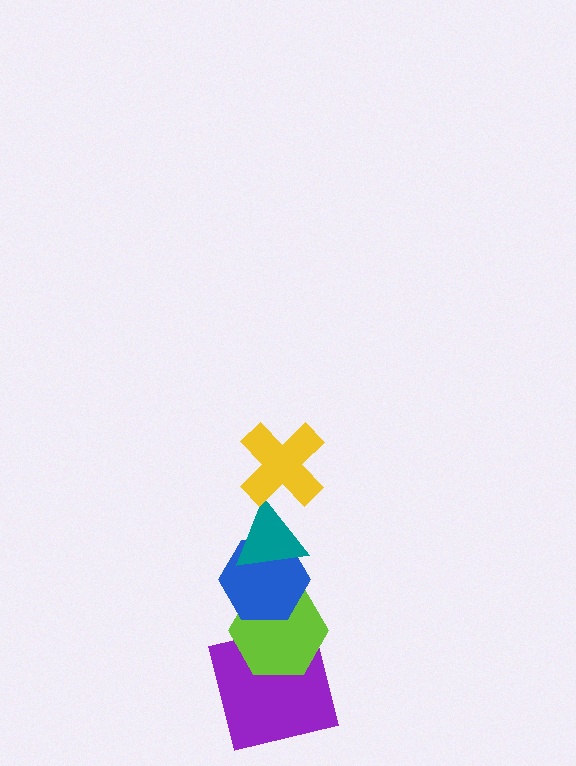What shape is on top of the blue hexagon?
The teal triangle is on top of the blue hexagon.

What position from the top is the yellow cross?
The yellow cross is 1st from the top.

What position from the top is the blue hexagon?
The blue hexagon is 3rd from the top.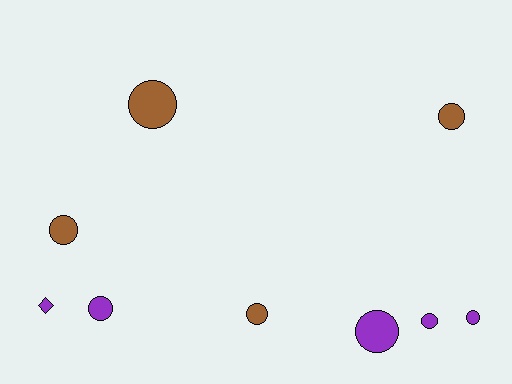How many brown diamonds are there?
There are no brown diamonds.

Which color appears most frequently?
Purple, with 5 objects.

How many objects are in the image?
There are 9 objects.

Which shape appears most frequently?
Circle, with 8 objects.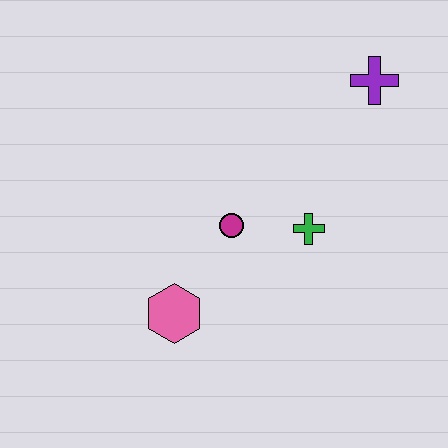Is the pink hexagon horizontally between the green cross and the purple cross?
No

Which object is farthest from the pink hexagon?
The purple cross is farthest from the pink hexagon.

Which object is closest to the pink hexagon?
The magenta circle is closest to the pink hexagon.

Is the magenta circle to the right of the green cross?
No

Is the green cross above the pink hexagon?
Yes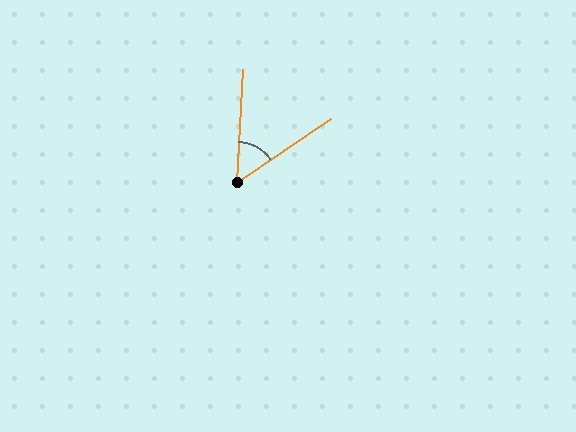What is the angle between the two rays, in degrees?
Approximately 53 degrees.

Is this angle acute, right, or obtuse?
It is acute.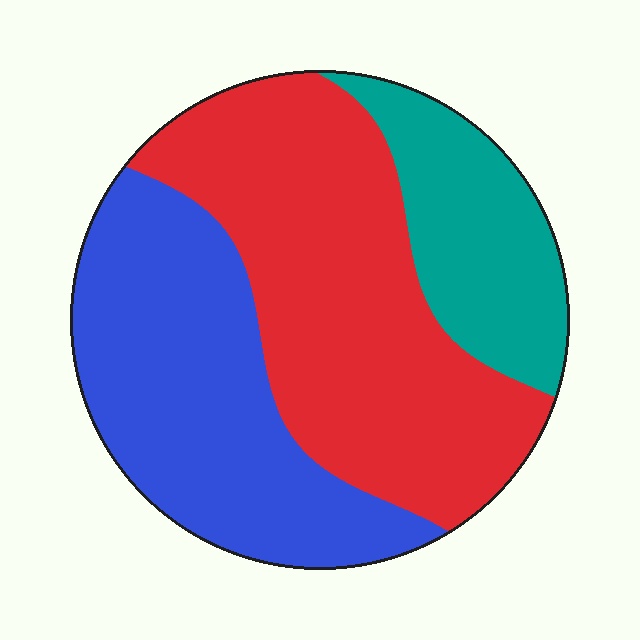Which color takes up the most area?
Red, at roughly 45%.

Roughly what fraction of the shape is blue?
Blue covers 36% of the shape.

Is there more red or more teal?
Red.